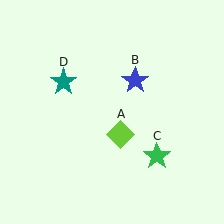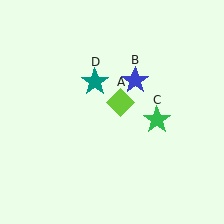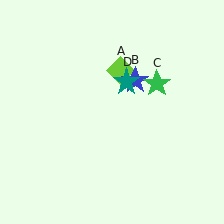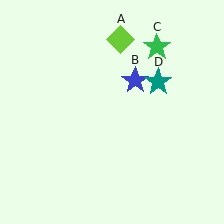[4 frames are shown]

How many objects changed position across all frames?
3 objects changed position: lime diamond (object A), green star (object C), teal star (object D).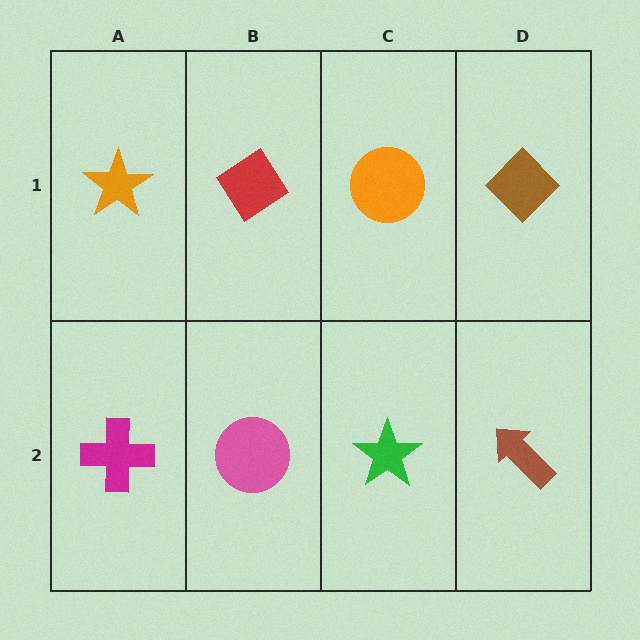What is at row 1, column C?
An orange circle.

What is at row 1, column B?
A red diamond.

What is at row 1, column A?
An orange star.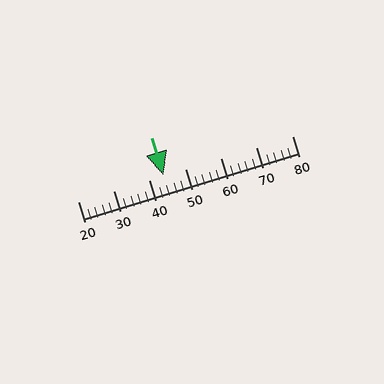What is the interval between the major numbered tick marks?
The major tick marks are spaced 10 units apart.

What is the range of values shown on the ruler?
The ruler shows values from 20 to 80.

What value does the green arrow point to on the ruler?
The green arrow points to approximately 44.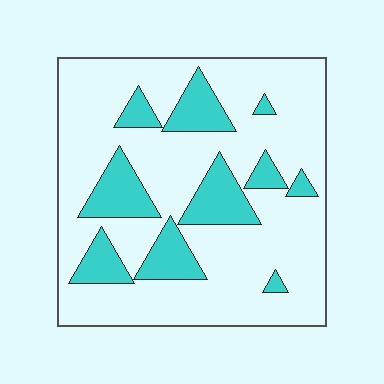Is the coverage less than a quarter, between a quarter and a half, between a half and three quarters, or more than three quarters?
Less than a quarter.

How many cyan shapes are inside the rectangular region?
10.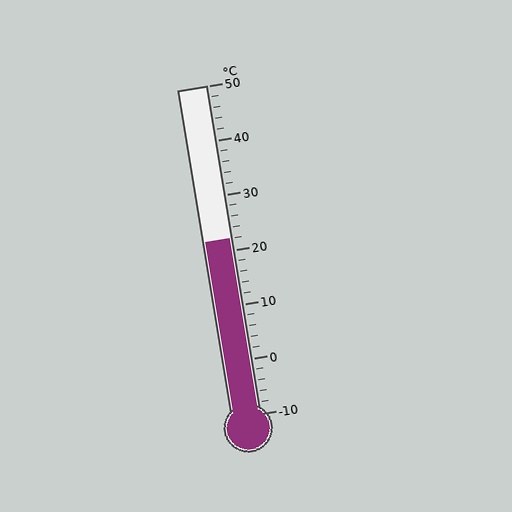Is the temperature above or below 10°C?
The temperature is above 10°C.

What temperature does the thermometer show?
The thermometer shows approximately 22°C.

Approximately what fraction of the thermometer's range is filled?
The thermometer is filled to approximately 55% of its range.